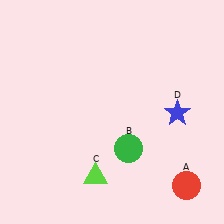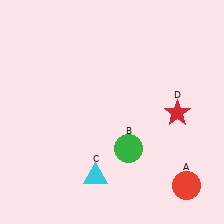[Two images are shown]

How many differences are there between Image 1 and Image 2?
There are 2 differences between the two images.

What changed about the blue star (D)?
In Image 1, D is blue. In Image 2, it changed to red.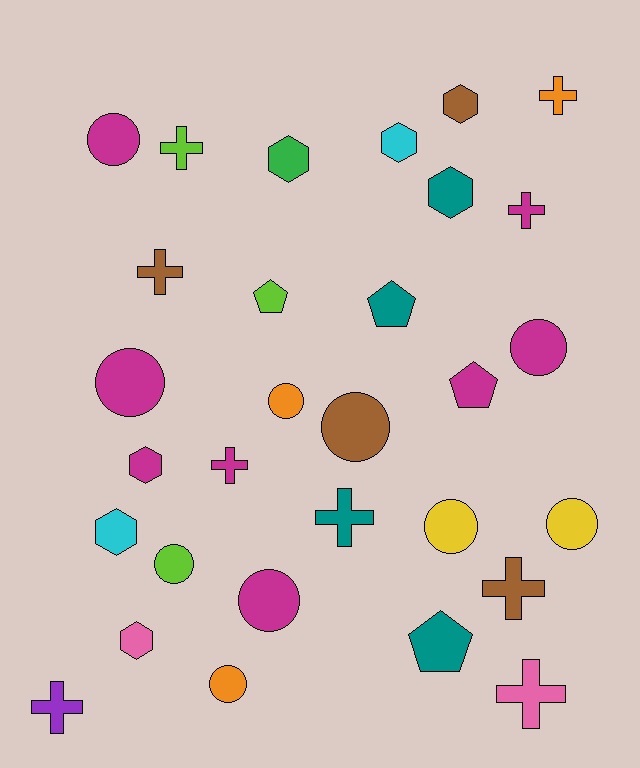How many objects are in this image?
There are 30 objects.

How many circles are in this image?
There are 10 circles.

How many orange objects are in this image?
There are 3 orange objects.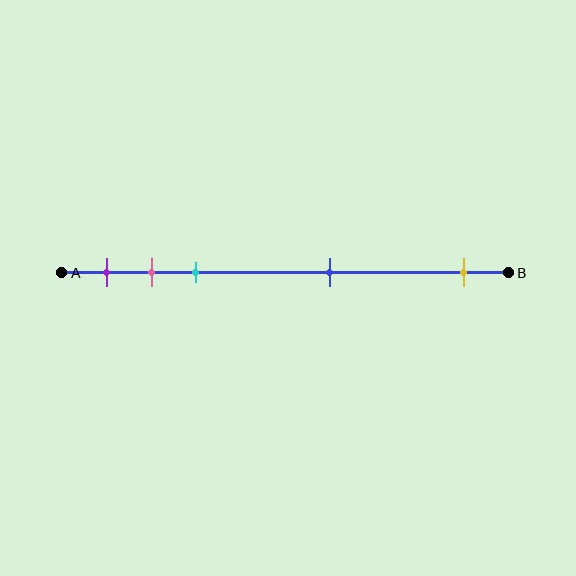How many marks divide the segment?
There are 5 marks dividing the segment.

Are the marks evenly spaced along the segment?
No, the marks are not evenly spaced.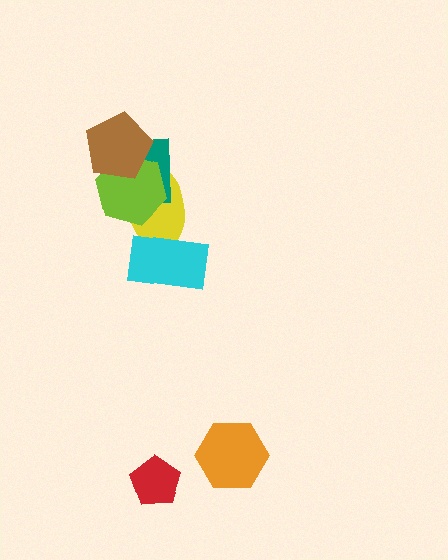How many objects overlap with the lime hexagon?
3 objects overlap with the lime hexagon.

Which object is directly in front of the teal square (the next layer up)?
The lime hexagon is directly in front of the teal square.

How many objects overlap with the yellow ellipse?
4 objects overlap with the yellow ellipse.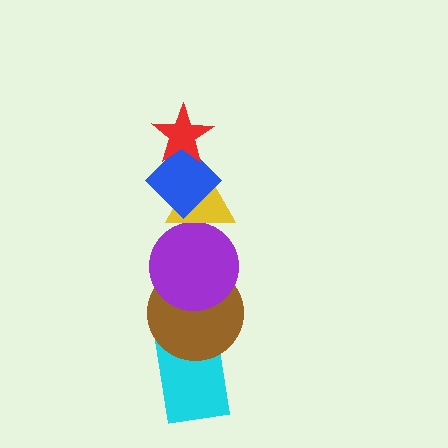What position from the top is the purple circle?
The purple circle is 4th from the top.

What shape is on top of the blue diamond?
The red star is on top of the blue diamond.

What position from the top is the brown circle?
The brown circle is 5th from the top.